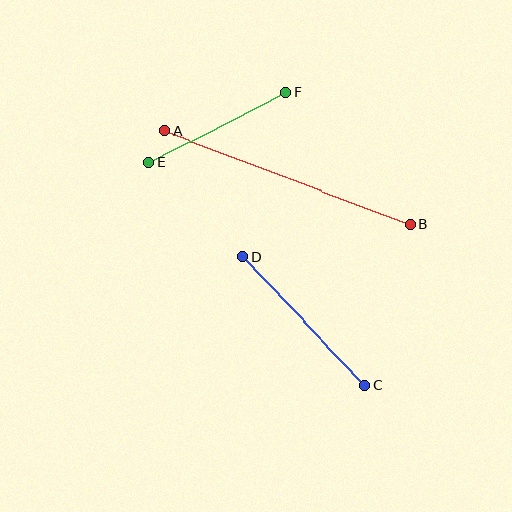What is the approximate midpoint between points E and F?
The midpoint is at approximately (217, 127) pixels.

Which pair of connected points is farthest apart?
Points A and B are farthest apart.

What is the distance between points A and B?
The distance is approximately 263 pixels.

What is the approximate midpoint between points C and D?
The midpoint is at approximately (304, 321) pixels.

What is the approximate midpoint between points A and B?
The midpoint is at approximately (288, 178) pixels.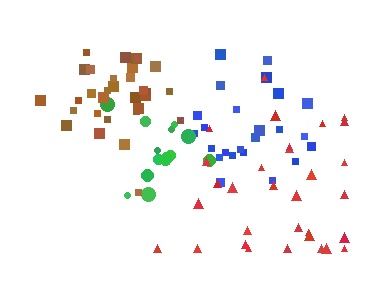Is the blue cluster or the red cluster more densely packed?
Blue.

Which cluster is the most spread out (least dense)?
Red.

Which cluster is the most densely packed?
Brown.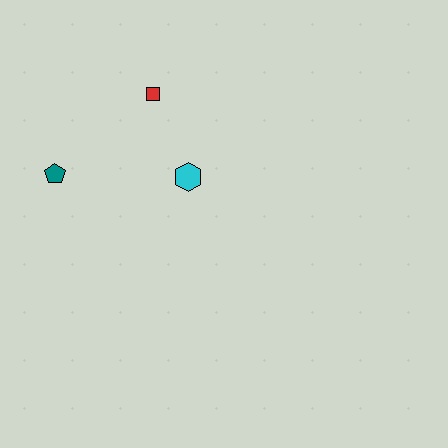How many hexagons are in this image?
There is 1 hexagon.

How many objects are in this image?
There are 3 objects.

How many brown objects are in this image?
There are no brown objects.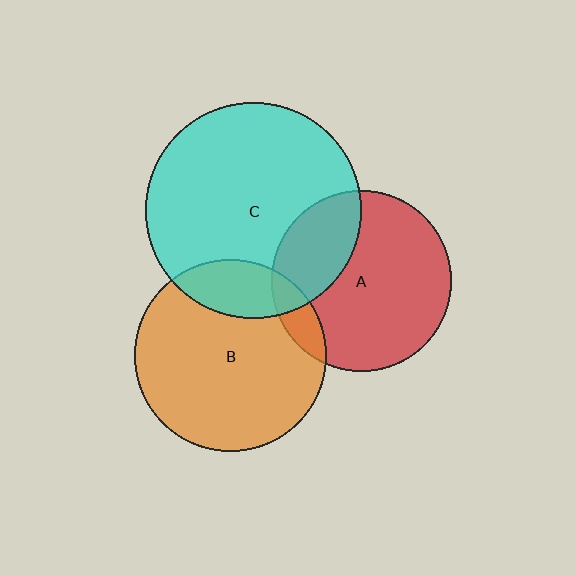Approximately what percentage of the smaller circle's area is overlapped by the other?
Approximately 30%.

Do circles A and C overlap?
Yes.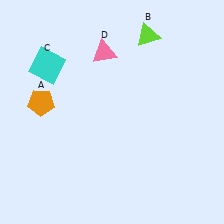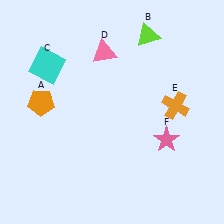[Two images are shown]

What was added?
An orange cross (E), a pink star (F) were added in Image 2.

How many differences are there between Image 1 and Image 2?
There are 2 differences between the two images.